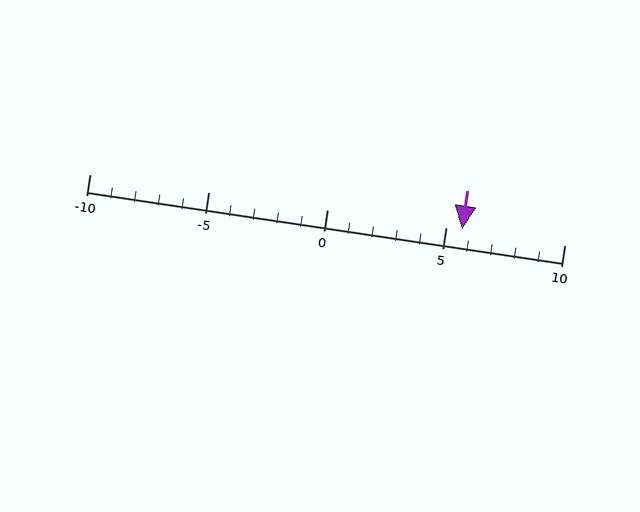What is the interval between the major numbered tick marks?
The major tick marks are spaced 5 units apart.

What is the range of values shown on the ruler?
The ruler shows values from -10 to 10.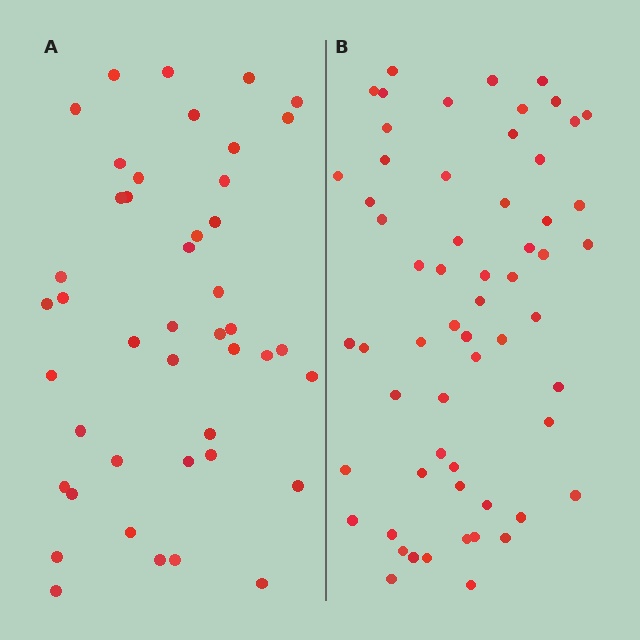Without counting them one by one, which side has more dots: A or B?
Region B (the right region) has more dots.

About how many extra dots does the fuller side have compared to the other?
Region B has approximately 15 more dots than region A.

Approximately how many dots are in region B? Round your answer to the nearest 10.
About 60 dots.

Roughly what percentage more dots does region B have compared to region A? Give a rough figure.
About 35% more.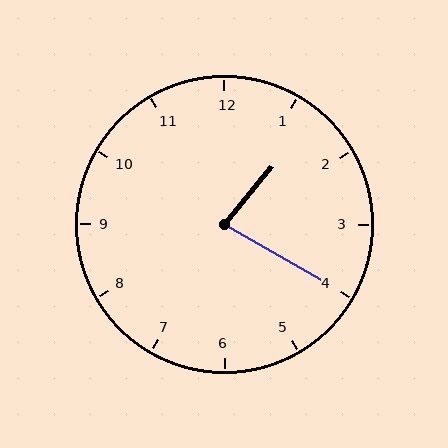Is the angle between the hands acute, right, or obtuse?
It is acute.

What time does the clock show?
1:20.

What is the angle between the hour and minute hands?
Approximately 80 degrees.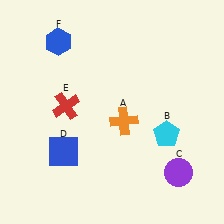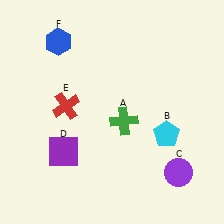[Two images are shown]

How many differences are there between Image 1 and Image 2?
There are 2 differences between the two images.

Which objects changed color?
A changed from orange to green. D changed from blue to purple.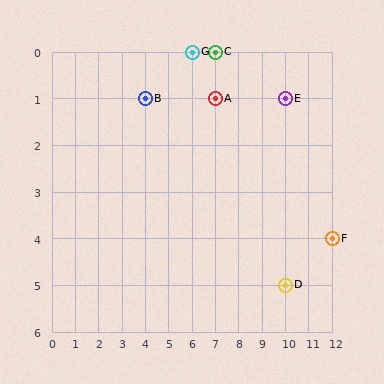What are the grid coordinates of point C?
Point C is at grid coordinates (7, 0).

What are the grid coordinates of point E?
Point E is at grid coordinates (10, 1).